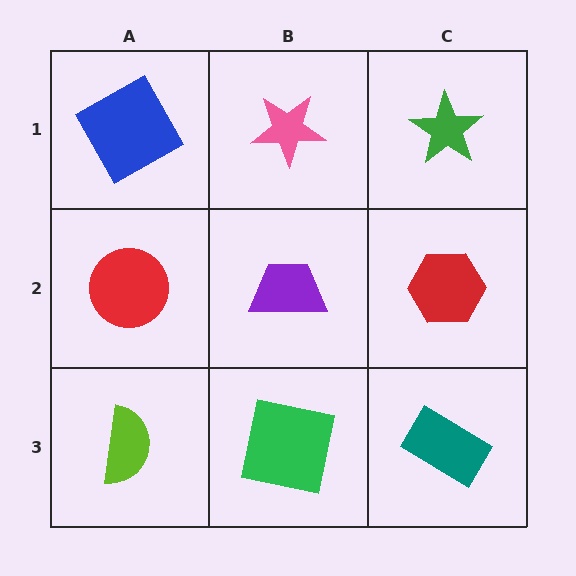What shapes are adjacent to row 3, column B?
A purple trapezoid (row 2, column B), a lime semicircle (row 3, column A), a teal rectangle (row 3, column C).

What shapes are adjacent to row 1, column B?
A purple trapezoid (row 2, column B), a blue square (row 1, column A), a green star (row 1, column C).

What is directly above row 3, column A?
A red circle.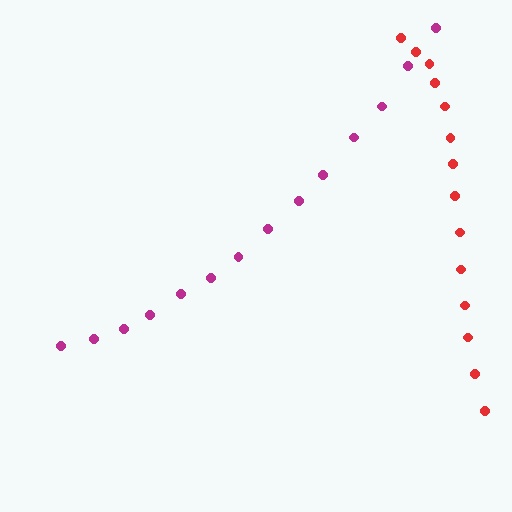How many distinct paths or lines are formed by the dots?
There are 2 distinct paths.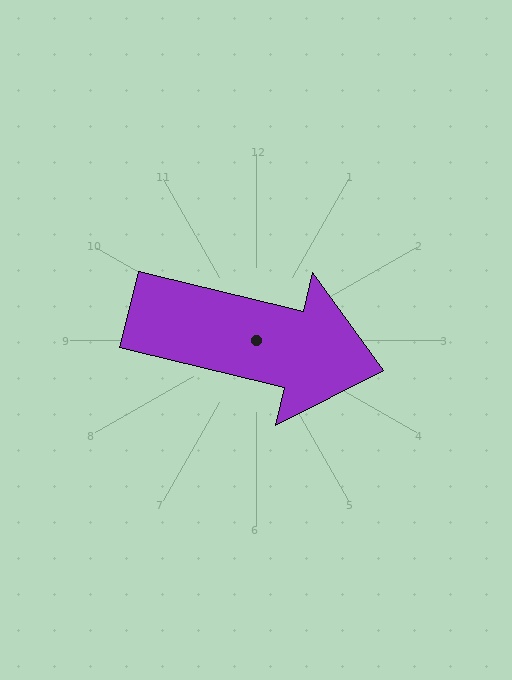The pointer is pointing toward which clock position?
Roughly 3 o'clock.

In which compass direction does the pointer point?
East.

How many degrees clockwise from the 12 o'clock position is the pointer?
Approximately 104 degrees.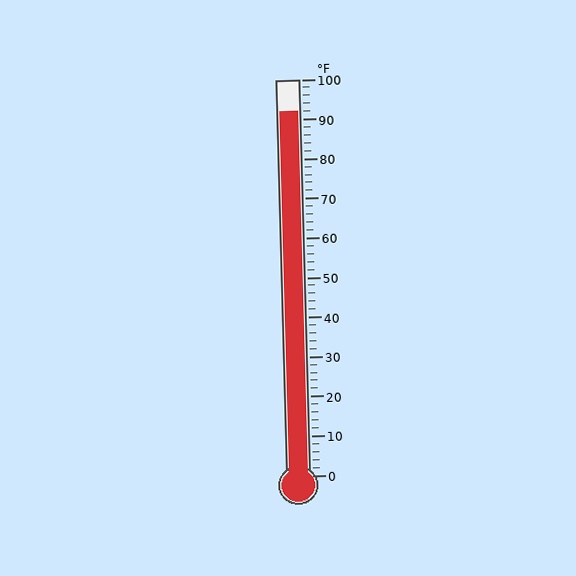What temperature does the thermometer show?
The thermometer shows approximately 92°F.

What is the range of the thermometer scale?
The thermometer scale ranges from 0°F to 100°F.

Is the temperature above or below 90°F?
The temperature is above 90°F.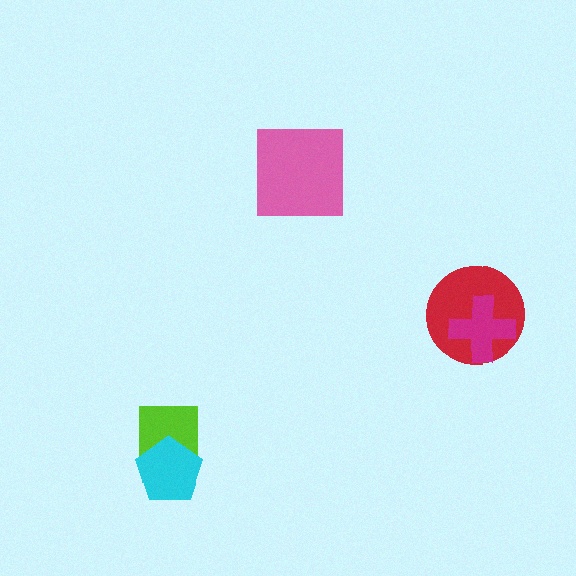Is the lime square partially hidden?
Yes, it is partially covered by another shape.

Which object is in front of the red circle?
The magenta cross is in front of the red circle.